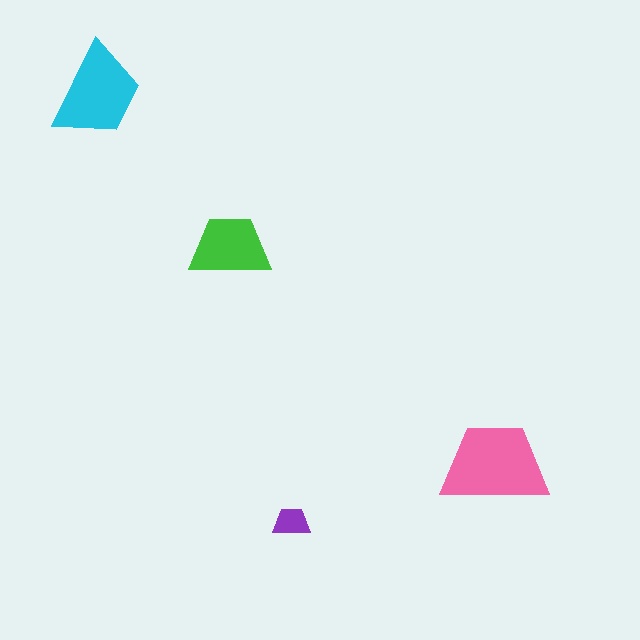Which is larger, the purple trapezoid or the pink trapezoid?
The pink one.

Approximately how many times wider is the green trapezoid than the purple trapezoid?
About 2 times wider.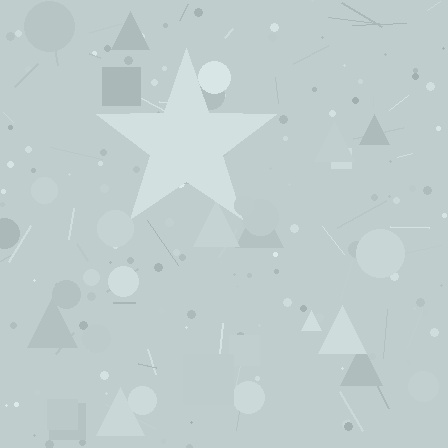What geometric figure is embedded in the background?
A star is embedded in the background.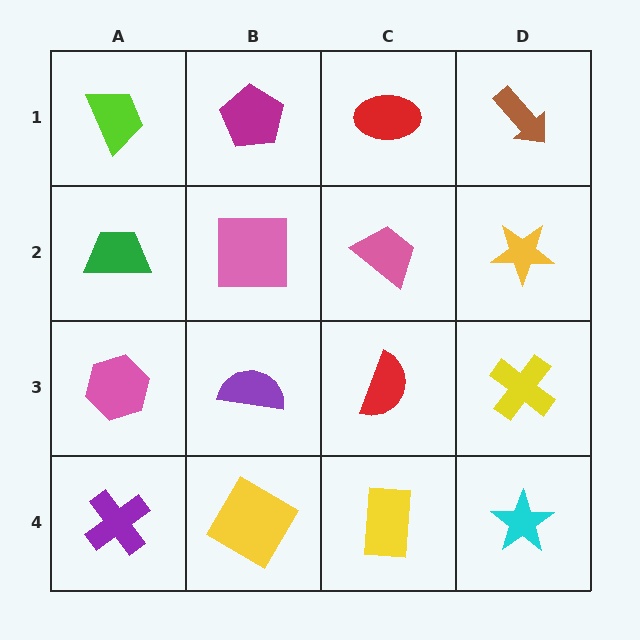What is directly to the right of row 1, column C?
A brown arrow.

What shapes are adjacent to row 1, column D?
A yellow star (row 2, column D), a red ellipse (row 1, column C).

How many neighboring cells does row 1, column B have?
3.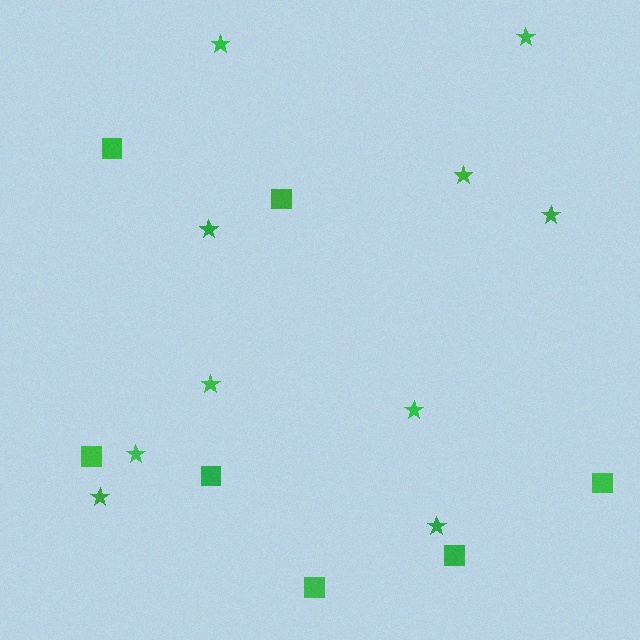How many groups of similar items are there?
There are 2 groups: one group of squares (7) and one group of stars (10).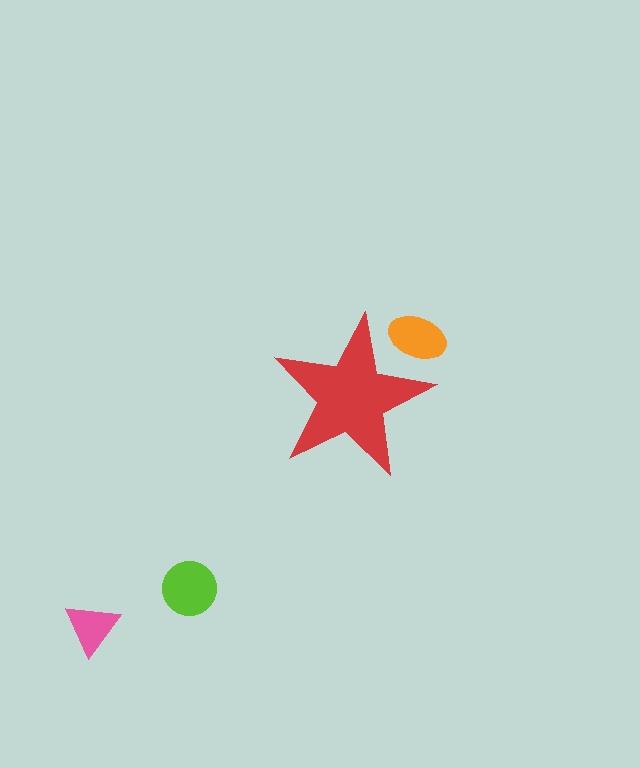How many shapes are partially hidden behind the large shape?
1 shape is partially hidden.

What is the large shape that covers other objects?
A red star.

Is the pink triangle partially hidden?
No, the pink triangle is fully visible.